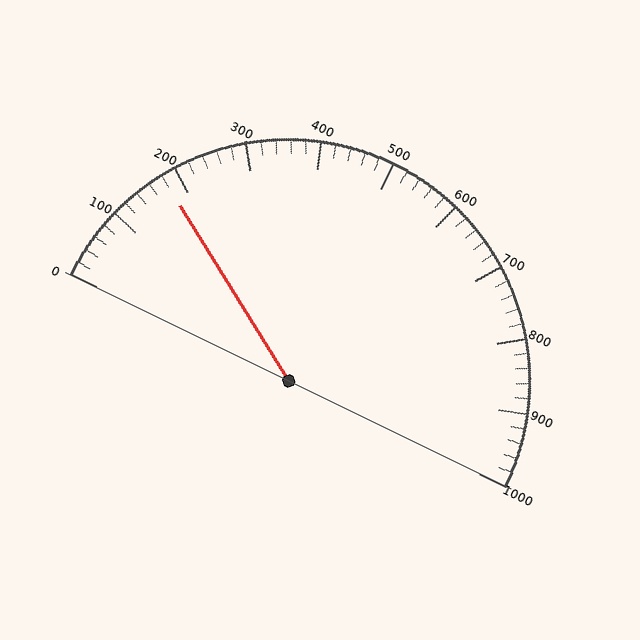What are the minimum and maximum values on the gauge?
The gauge ranges from 0 to 1000.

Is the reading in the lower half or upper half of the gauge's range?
The reading is in the lower half of the range (0 to 1000).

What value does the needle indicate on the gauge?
The needle indicates approximately 180.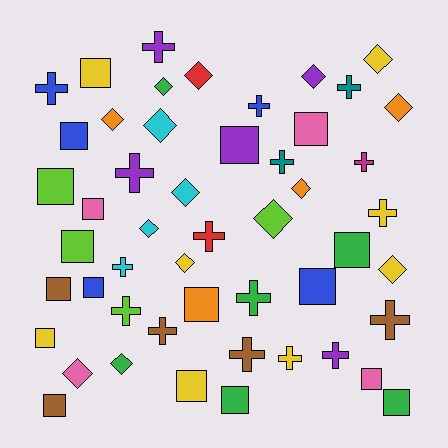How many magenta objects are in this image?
There is 1 magenta object.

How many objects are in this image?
There are 50 objects.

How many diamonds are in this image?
There are 15 diamonds.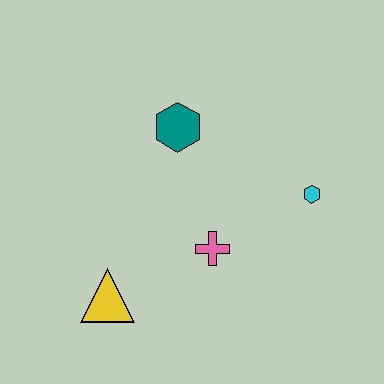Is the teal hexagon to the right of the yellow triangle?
Yes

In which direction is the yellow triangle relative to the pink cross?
The yellow triangle is to the left of the pink cross.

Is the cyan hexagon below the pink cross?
No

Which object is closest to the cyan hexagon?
The pink cross is closest to the cyan hexagon.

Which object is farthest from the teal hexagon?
The yellow triangle is farthest from the teal hexagon.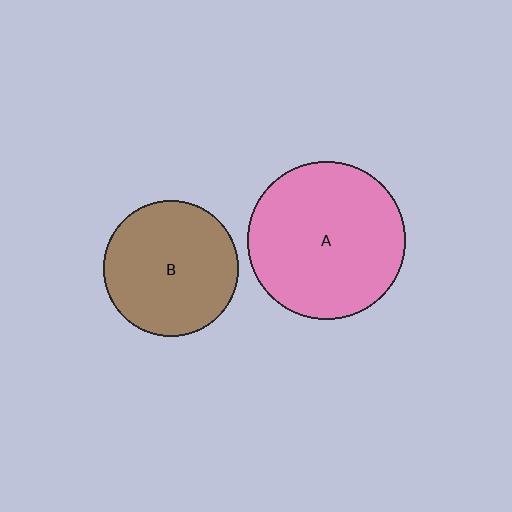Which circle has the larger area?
Circle A (pink).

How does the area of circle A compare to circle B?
Approximately 1.4 times.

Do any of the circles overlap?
No, none of the circles overlap.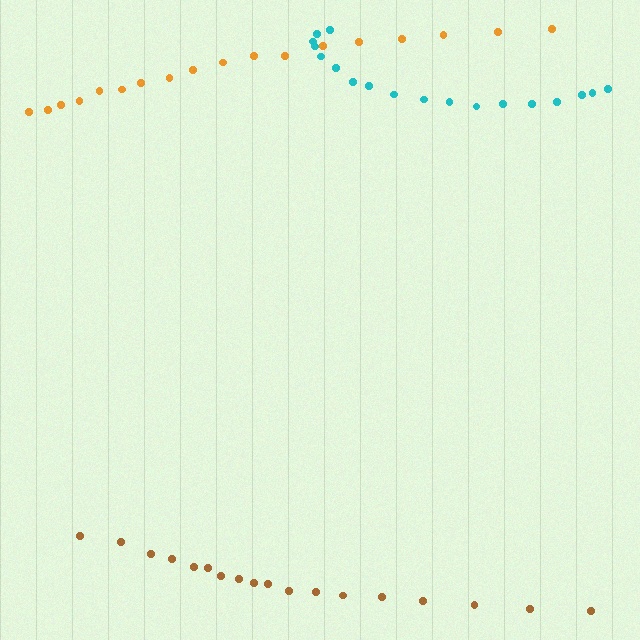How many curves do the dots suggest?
There are 3 distinct paths.